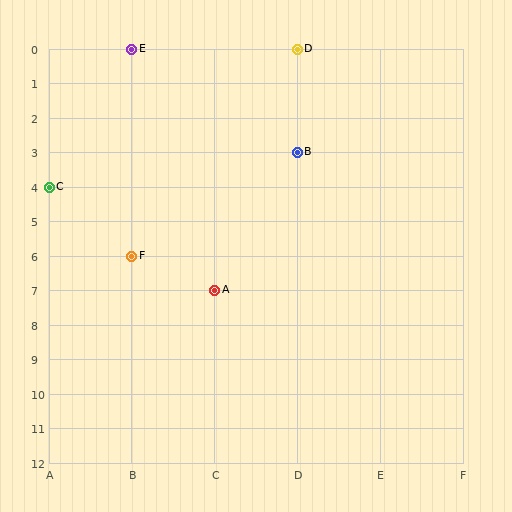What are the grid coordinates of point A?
Point A is at grid coordinates (C, 7).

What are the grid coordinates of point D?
Point D is at grid coordinates (D, 0).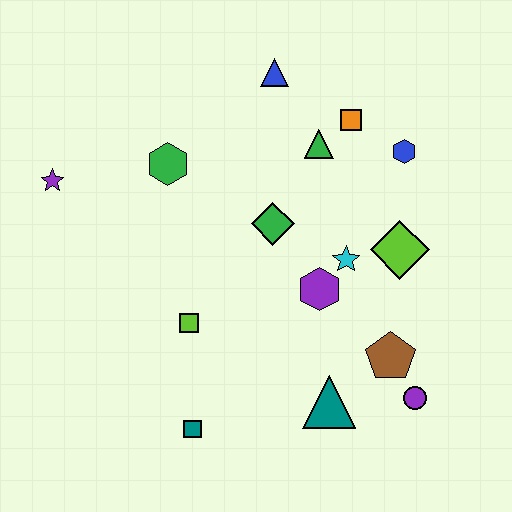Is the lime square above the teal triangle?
Yes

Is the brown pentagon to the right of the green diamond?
Yes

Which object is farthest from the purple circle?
The purple star is farthest from the purple circle.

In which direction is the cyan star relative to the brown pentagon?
The cyan star is above the brown pentagon.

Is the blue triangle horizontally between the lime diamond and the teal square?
Yes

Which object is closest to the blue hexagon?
The orange square is closest to the blue hexagon.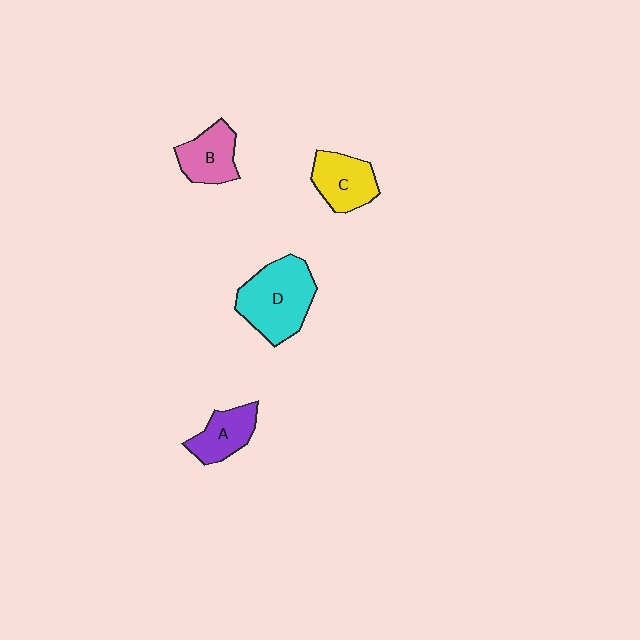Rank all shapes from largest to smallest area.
From largest to smallest: D (cyan), C (yellow), B (pink), A (purple).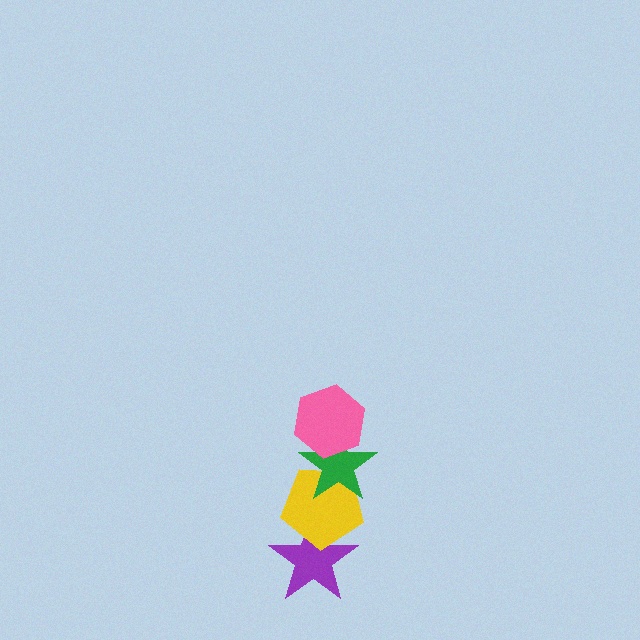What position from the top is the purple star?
The purple star is 4th from the top.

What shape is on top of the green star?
The pink hexagon is on top of the green star.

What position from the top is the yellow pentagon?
The yellow pentagon is 3rd from the top.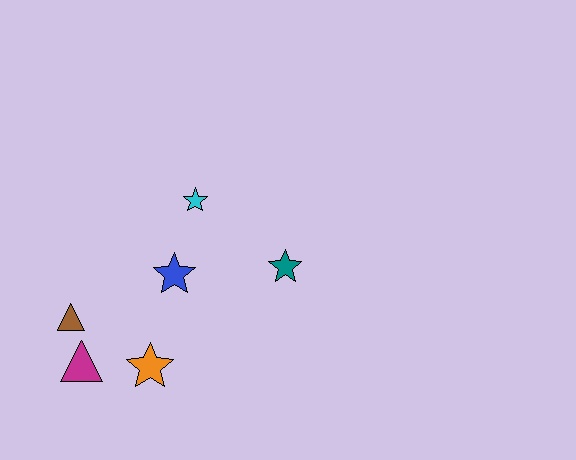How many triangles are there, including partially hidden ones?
There are 2 triangles.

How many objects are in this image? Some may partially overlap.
There are 6 objects.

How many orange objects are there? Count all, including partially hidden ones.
There is 1 orange object.